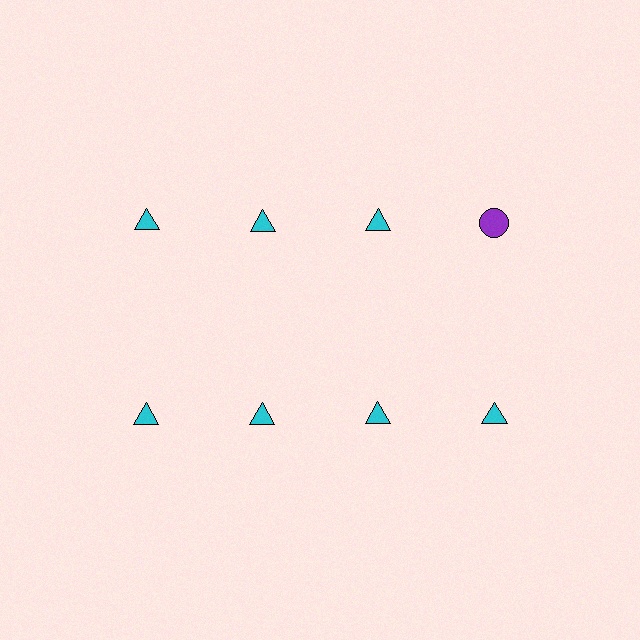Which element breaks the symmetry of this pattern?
The purple circle in the top row, second from right column breaks the symmetry. All other shapes are cyan triangles.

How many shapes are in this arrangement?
There are 8 shapes arranged in a grid pattern.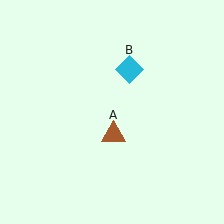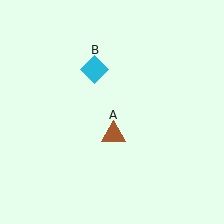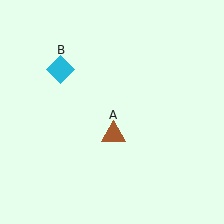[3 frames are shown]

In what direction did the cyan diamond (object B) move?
The cyan diamond (object B) moved left.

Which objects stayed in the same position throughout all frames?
Brown triangle (object A) remained stationary.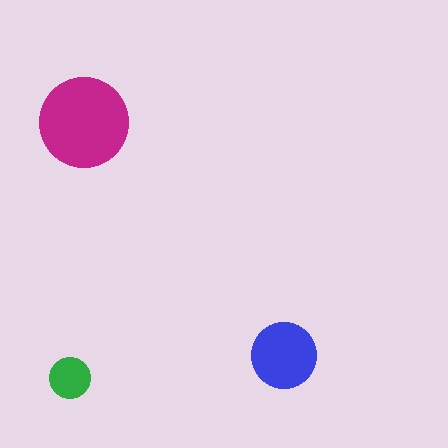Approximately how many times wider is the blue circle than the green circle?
About 1.5 times wider.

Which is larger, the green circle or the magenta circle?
The magenta one.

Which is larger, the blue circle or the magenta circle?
The magenta one.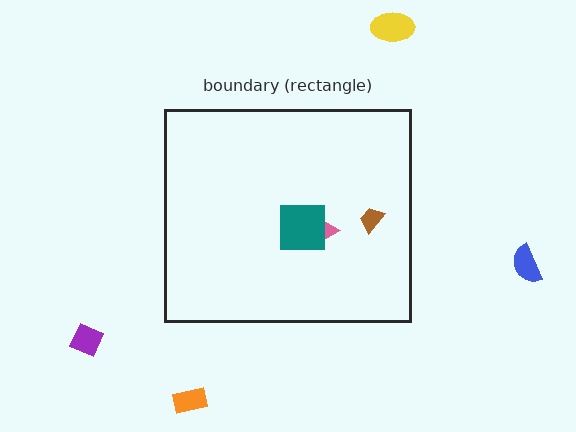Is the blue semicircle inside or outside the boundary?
Outside.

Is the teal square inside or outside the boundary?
Inside.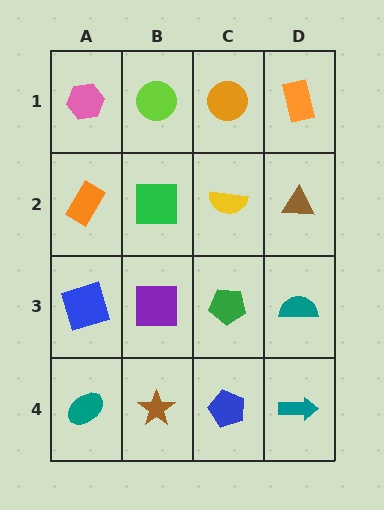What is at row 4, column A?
A teal ellipse.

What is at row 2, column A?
An orange rectangle.